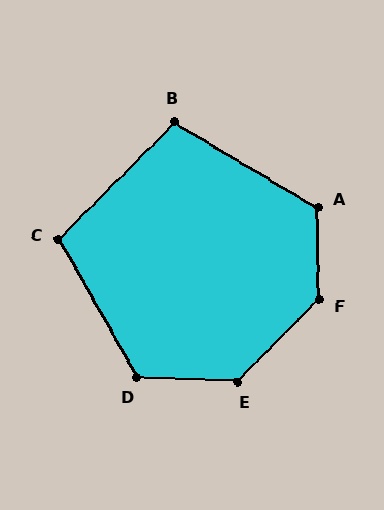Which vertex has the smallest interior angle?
B, at approximately 104 degrees.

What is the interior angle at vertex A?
Approximately 122 degrees (obtuse).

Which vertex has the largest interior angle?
F, at approximately 135 degrees.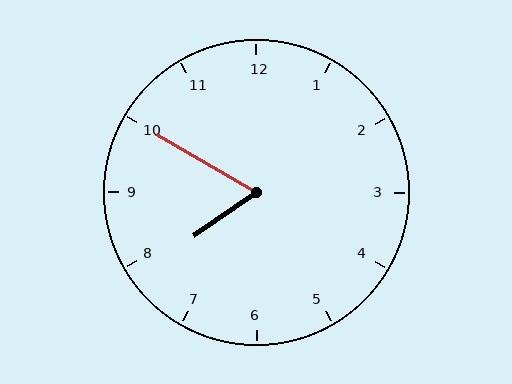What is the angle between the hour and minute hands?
Approximately 65 degrees.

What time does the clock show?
7:50.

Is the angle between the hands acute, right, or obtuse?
It is acute.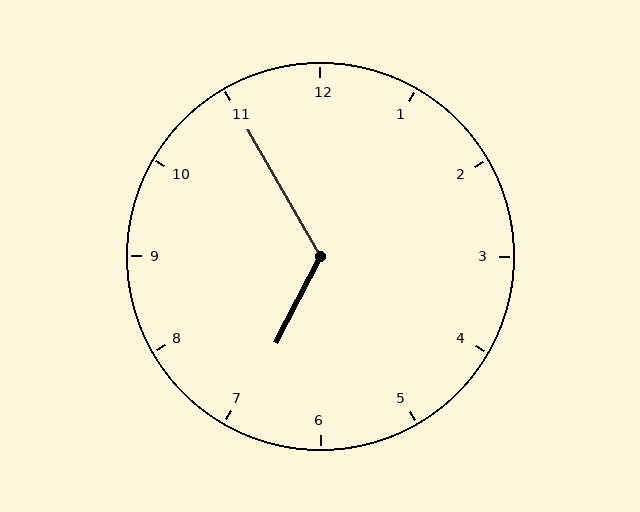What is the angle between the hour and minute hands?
Approximately 122 degrees.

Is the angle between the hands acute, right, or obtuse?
It is obtuse.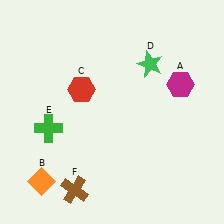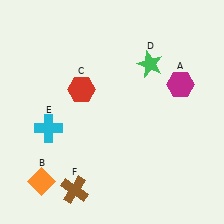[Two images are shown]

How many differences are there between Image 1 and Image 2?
There is 1 difference between the two images.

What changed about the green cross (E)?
In Image 1, E is green. In Image 2, it changed to cyan.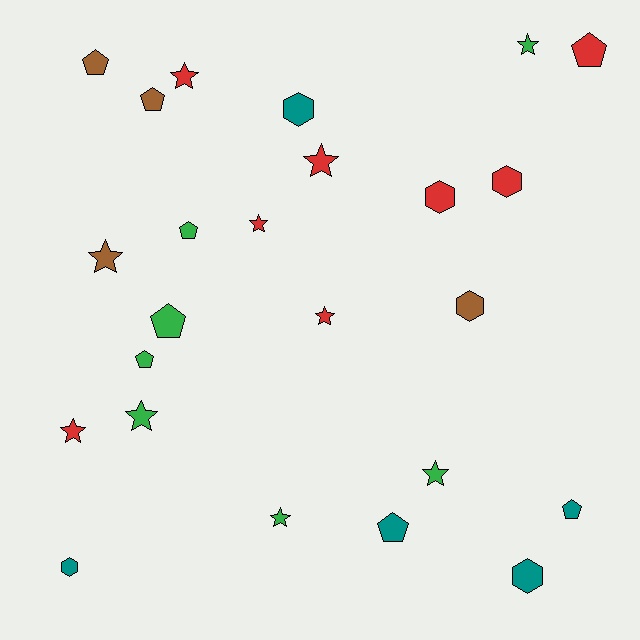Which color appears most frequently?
Red, with 8 objects.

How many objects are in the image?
There are 24 objects.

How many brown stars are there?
There is 1 brown star.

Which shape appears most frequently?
Star, with 10 objects.